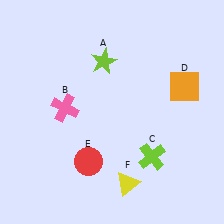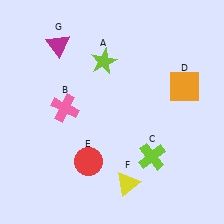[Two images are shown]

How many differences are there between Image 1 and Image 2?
There is 1 difference between the two images.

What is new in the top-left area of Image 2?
A magenta triangle (G) was added in the top-left area of Image 2.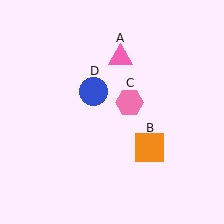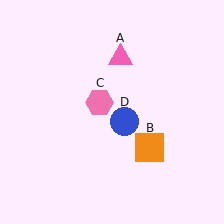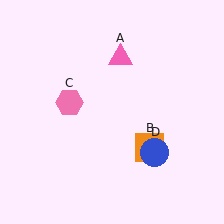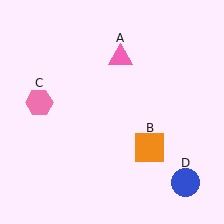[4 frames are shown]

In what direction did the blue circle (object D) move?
The blue circle (object D) moved down and to the right.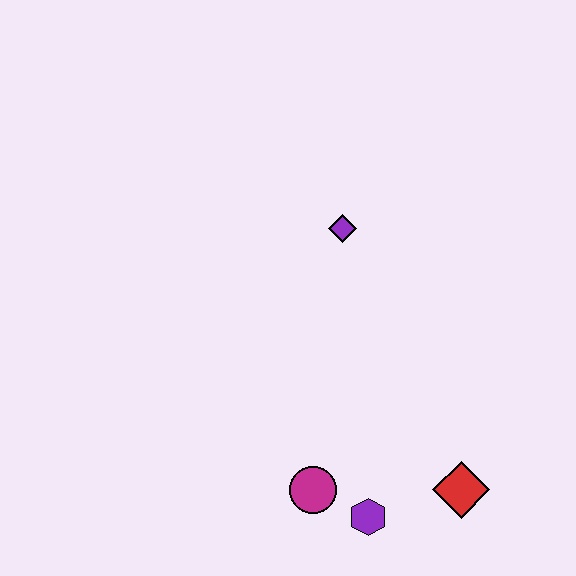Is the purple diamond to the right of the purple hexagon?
No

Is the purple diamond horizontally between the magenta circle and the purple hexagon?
Yes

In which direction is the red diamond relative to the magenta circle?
The red diamond is to the right of the magenta circle.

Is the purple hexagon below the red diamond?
Yes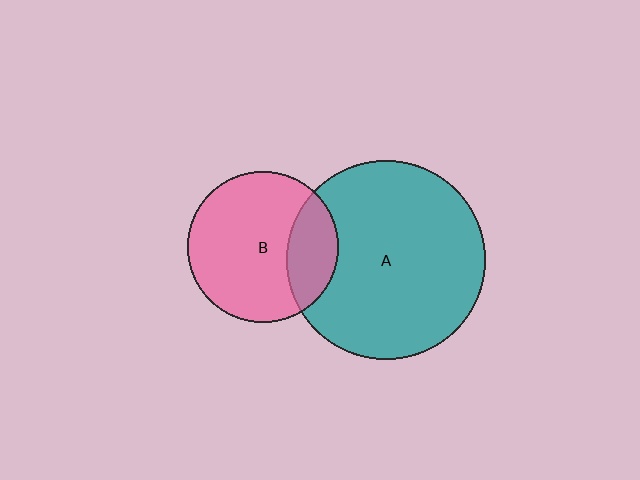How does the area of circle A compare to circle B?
Approximately 1.7 times.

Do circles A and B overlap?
Yes.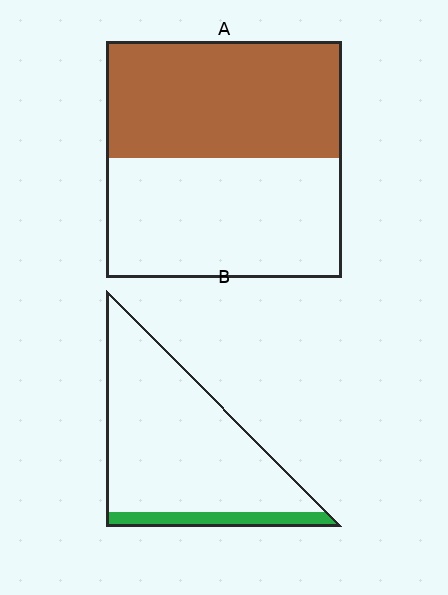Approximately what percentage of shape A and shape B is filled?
A is approximately 50% and B is approximately 10%.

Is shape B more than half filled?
No.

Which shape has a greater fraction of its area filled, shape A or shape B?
Shape A.